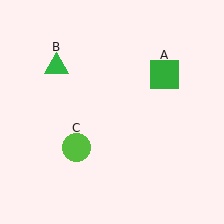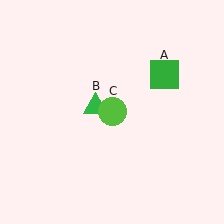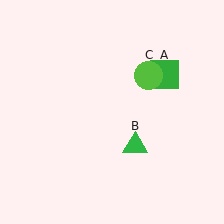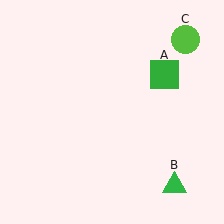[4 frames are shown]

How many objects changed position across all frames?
2 objects changed position: green triangle (object B), lime circle (object C).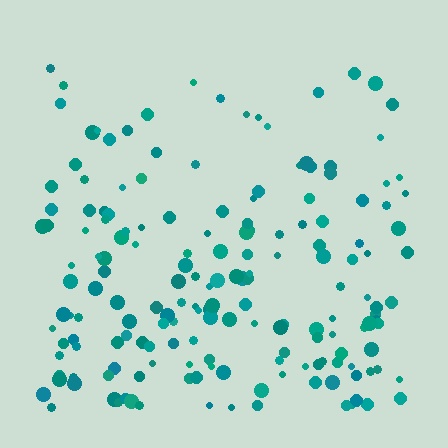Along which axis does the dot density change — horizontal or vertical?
Vertical.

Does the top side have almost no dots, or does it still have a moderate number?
Still a moderate number, just noticeably fewer than the bottom.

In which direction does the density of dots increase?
From top to bottom, with the bottom side densest.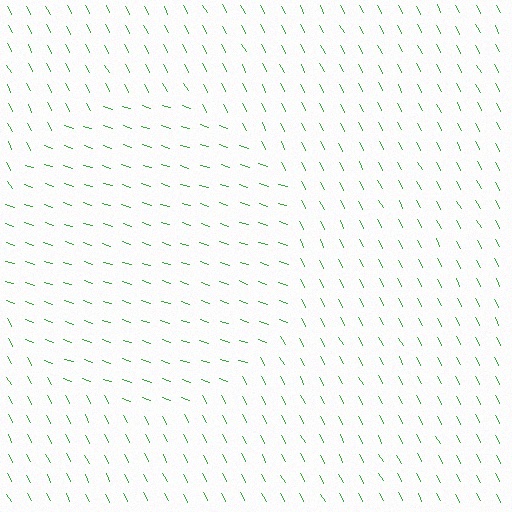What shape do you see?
I see a circle.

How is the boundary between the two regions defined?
The boundary is defined purely by a change in line orientation (approximately 45 degrees difference). All lines are the same color and thickness.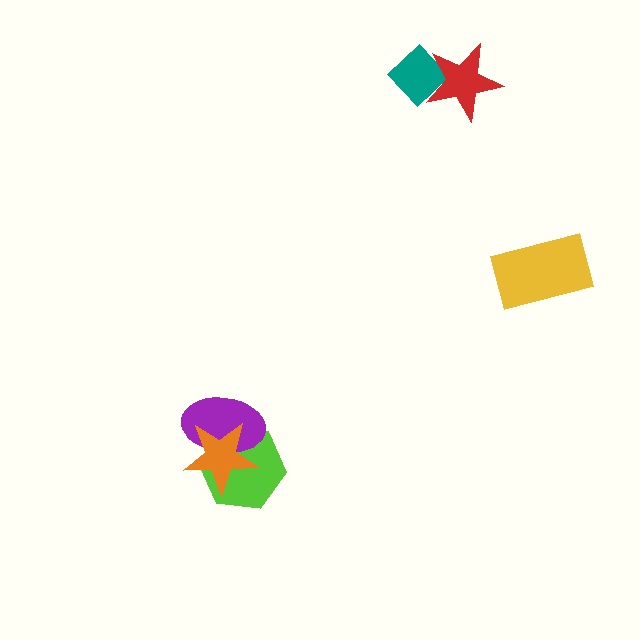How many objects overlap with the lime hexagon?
2 objects overlap with the lime hexagon.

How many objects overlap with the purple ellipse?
2 objects overlap with the purple ellipse.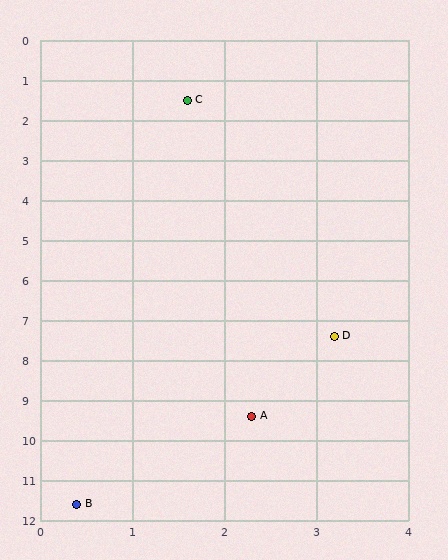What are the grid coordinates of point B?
Point B is at approximately (0.4, 11.6).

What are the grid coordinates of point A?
Point A is at approximately (2.3, 9.4).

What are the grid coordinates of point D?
Point D is at approximately (3.2, 7.4).